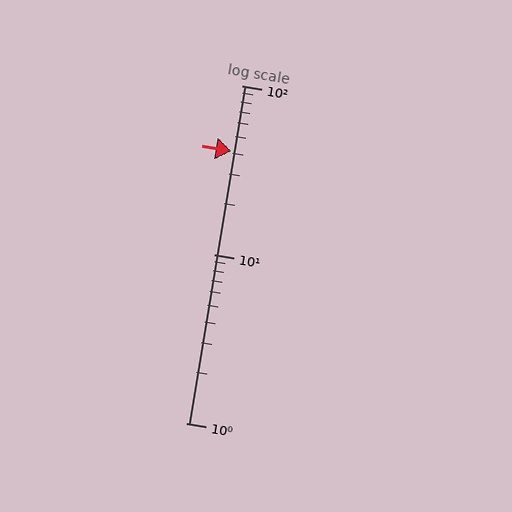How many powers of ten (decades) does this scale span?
The scale spans 2 decades, from 1 to 100.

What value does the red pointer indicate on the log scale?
The pointer indicates approximately 41.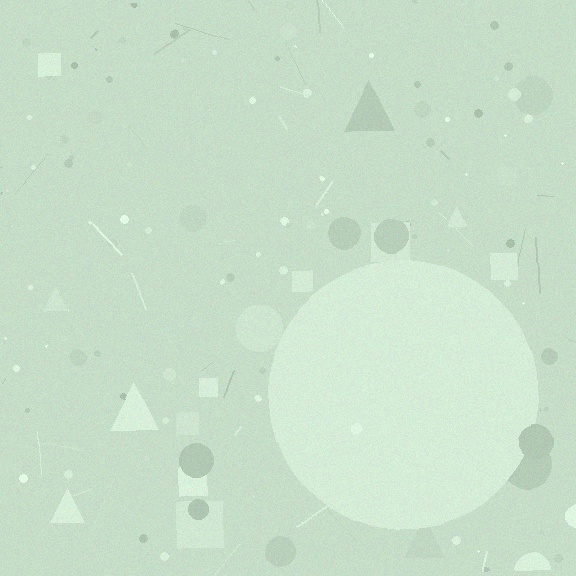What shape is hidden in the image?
A circle is hidden in the image.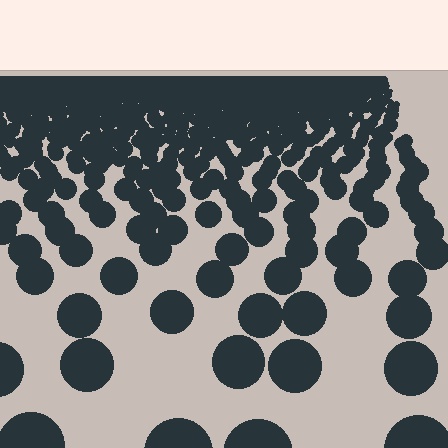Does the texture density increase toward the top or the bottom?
Density increases toward the top.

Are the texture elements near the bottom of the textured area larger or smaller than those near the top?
Larger. Near the bottom, elements are closer to the viewer and appear at a bigger on-screen size.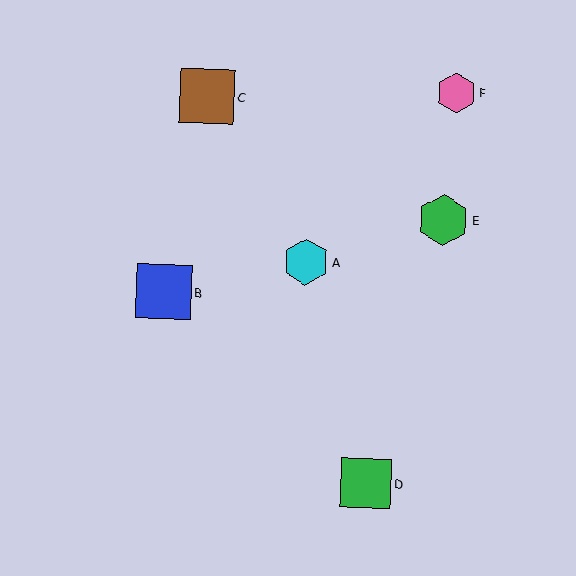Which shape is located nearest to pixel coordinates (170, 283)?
The blue square (labeled B) at (164, 292) is nearest to that location.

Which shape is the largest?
The brown square (labeled C) is the largest.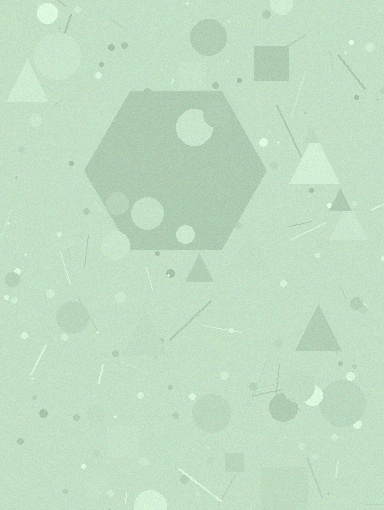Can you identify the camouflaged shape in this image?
The camouflaged shape is a hexagon.